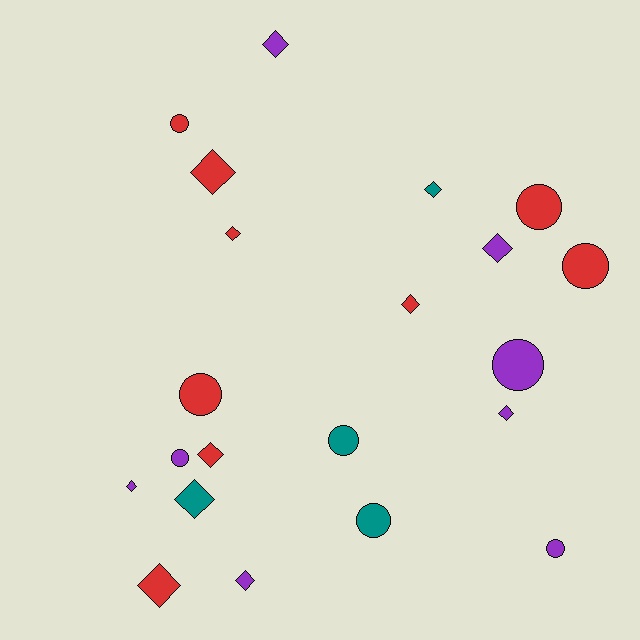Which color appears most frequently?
Red, with 9 objects.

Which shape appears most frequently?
Diamond, with 12 objects.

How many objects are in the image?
There are 21 objects.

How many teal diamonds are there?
There are 2 teal diamonds.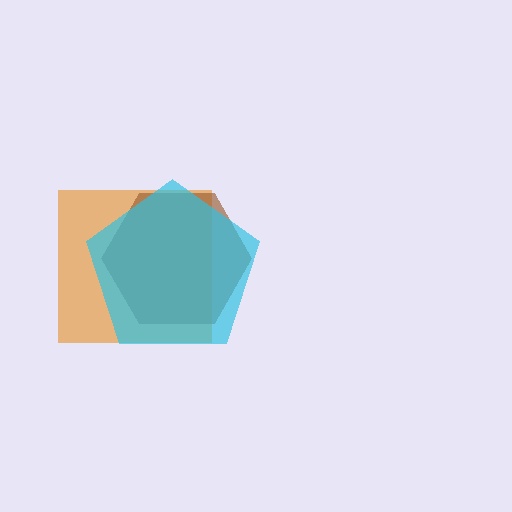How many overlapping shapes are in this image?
There are 3 overlapping shapes in the image.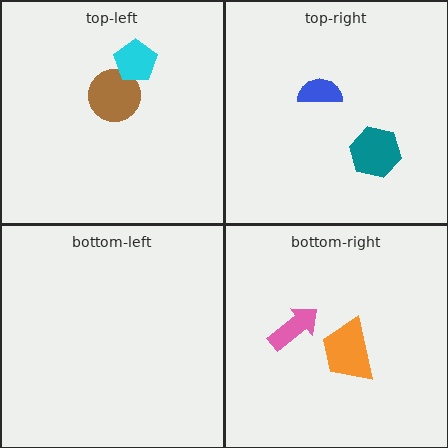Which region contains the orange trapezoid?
The bottom-right region.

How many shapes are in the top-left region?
2.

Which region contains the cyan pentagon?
The top-left region.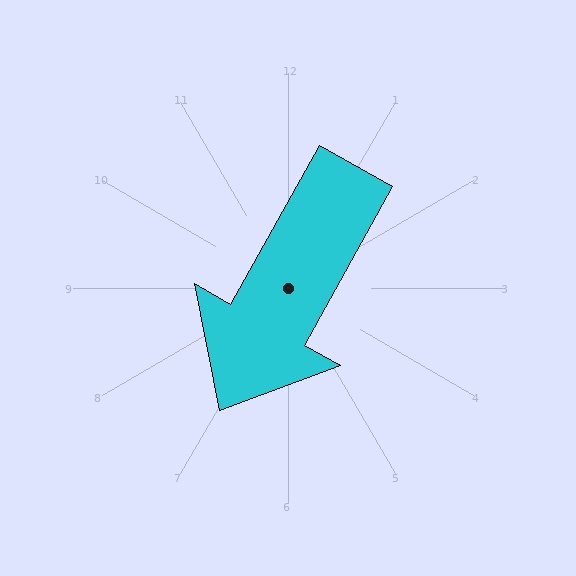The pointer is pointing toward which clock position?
Roughly 7 o'clock.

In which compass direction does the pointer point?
Southwest.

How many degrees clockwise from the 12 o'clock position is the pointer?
Approximately 209 degrees.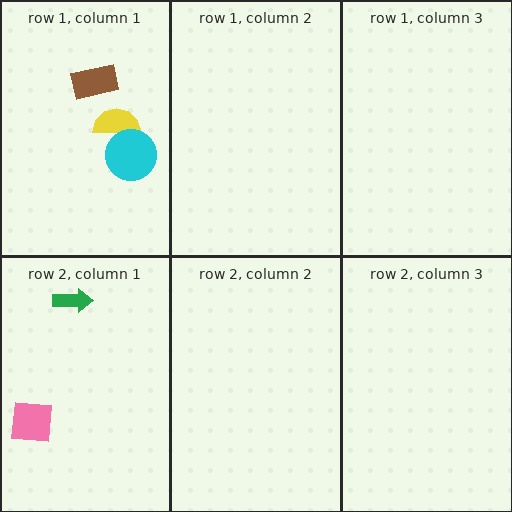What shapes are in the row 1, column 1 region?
The yellow semicircle, the cyan circle, the brown rectangle.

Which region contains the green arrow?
The row 2, column 1 region.